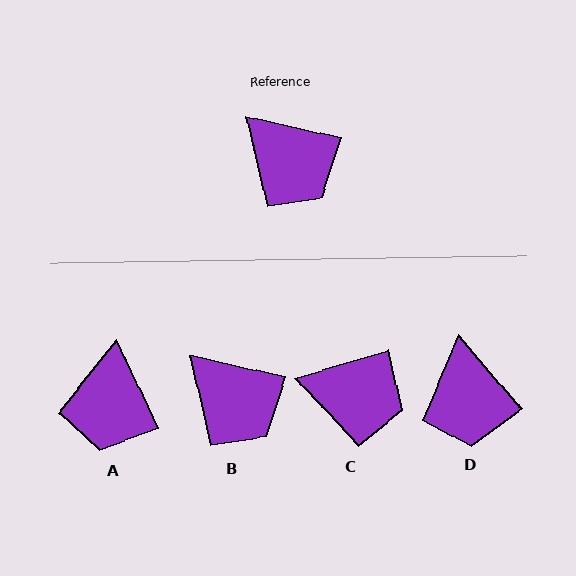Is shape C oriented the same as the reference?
No, it is off by about 30 degrees.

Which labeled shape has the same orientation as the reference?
B.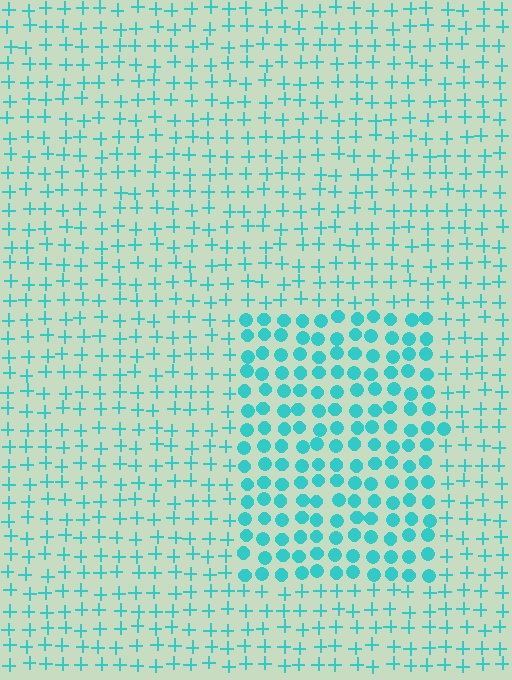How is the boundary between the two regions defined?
The boundary is defined by a change in element shape: circles inside vs. plus signs outside. All elements share the same color and spacing.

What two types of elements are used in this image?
The image uses circles inside the rectangle region and plus signs outside it.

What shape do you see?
I see a rectangle.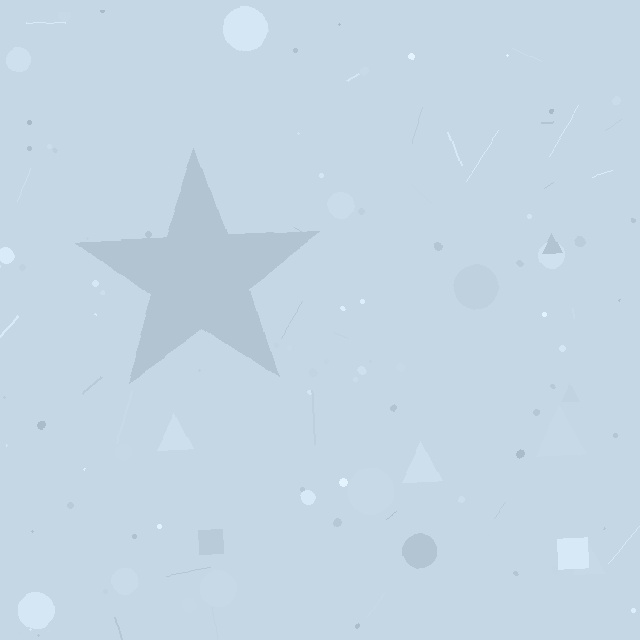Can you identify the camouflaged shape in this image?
The camouflaged shape is a star.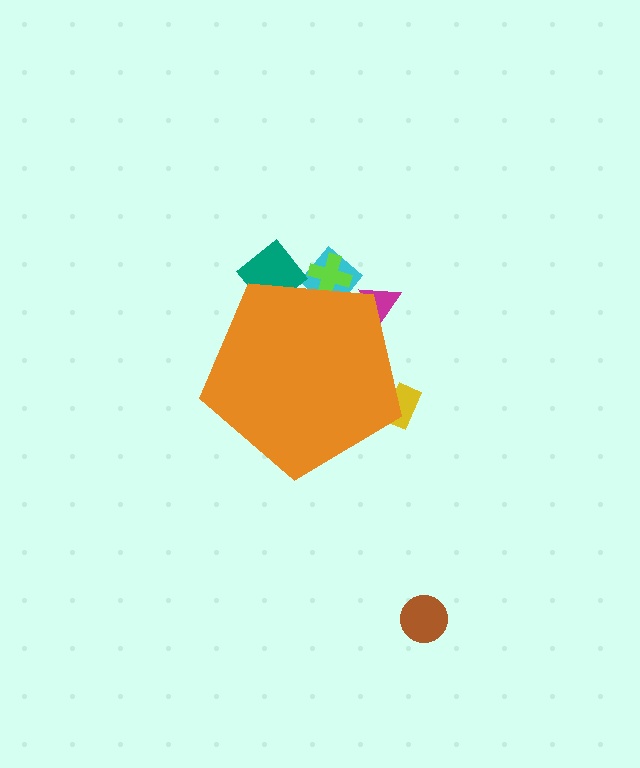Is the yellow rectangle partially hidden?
Yes, the yellow rectangle is partially hidden behind the orange pentagon.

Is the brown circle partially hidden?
No, the brown circle is fully visible.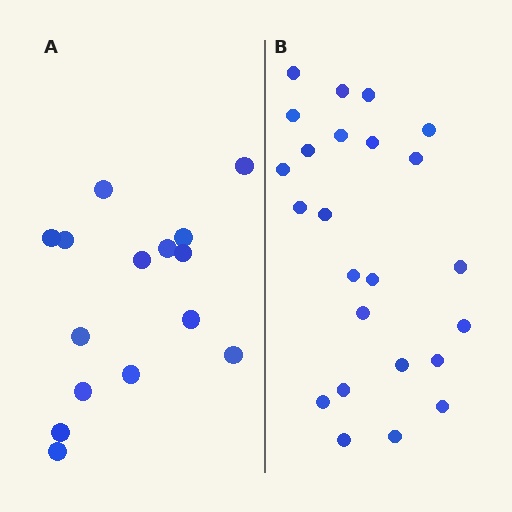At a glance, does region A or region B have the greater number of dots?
Region B (the right region) has more dots.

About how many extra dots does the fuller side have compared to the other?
Region B has roughly 8 or so more dots than region A.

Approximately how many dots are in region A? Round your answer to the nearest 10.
About 20 dots. (The exact count is 15, which rounds to 20.)